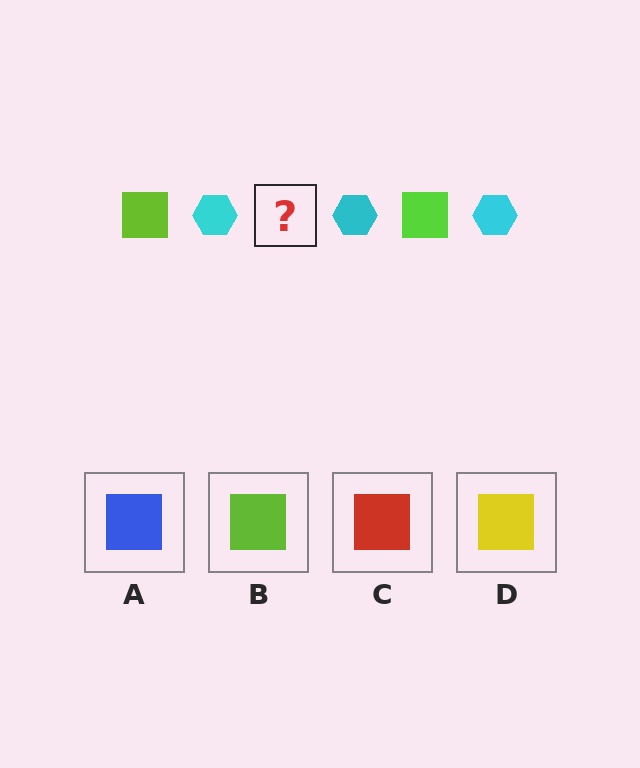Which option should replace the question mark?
Option B.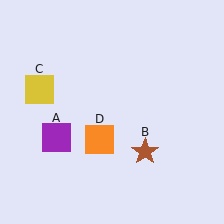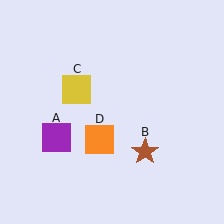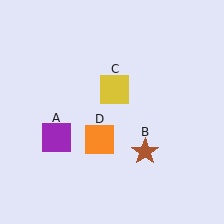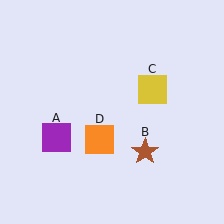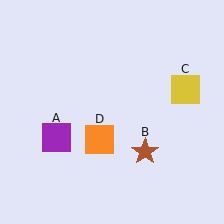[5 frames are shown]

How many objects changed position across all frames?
1 object changed position: yellow square (object C).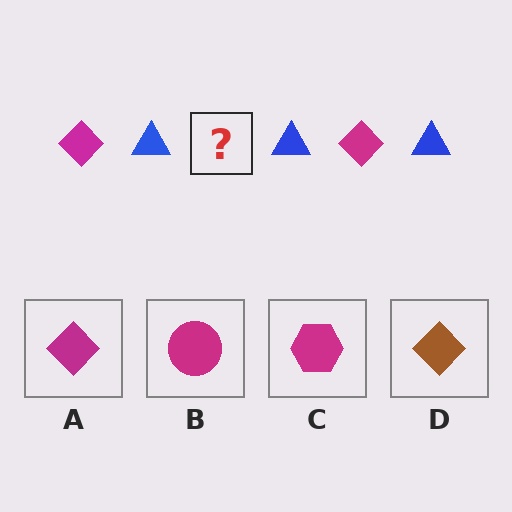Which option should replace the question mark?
Option A.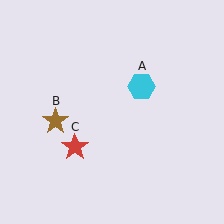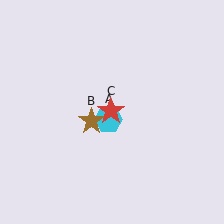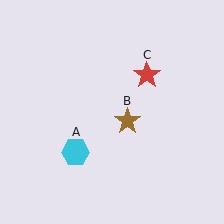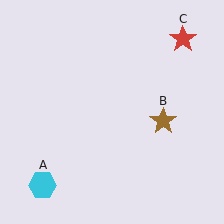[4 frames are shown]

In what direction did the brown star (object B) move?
The brown star (object B) moved right.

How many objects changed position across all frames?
3 objects changed position: cyan hexagon (object A), brown star (object B), red star (object C).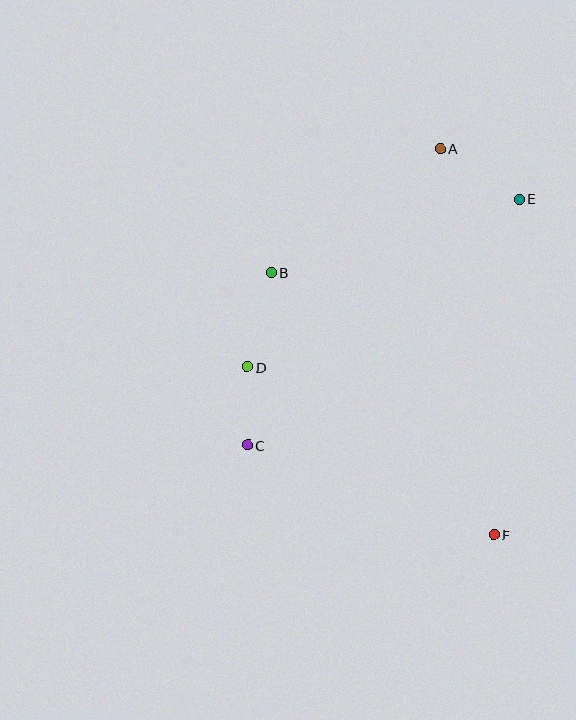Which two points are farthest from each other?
Points A and F are farthest from each other.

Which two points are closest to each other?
Points C and D are closest to each other.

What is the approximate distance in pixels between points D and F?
The distance between D and F is approximately 298 pixels.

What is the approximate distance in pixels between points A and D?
The distance between A and D is approximately 292 pixels.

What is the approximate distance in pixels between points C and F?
The distance between C and F is approximately 262 pixels.